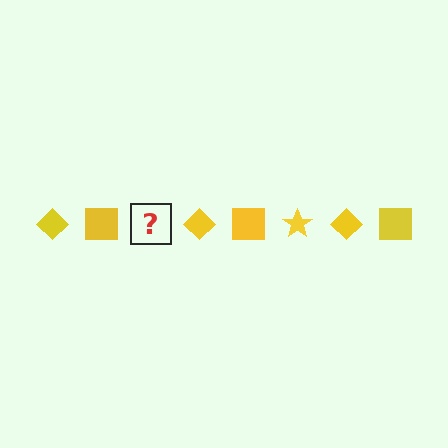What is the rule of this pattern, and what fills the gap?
The rule is that the pattern cycles through diamond, square, star shapes in yellow. The gap should be filled with a yellow star.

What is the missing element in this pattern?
The missing element is a yellow star.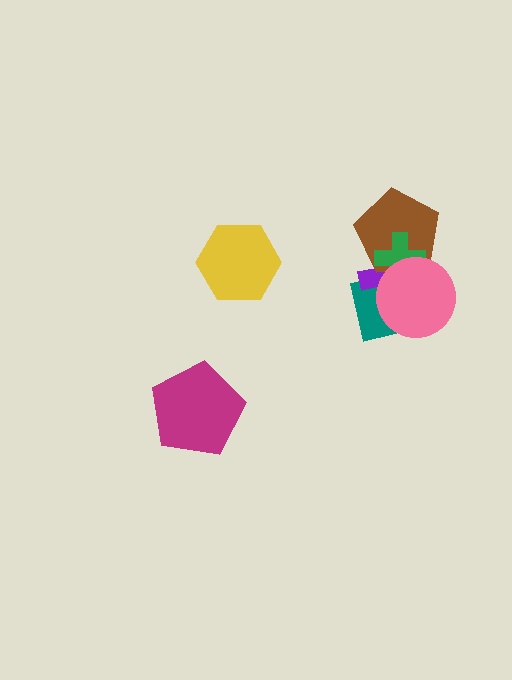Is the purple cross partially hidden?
Yes, it is partially covered by another shape.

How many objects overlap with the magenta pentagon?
0 objects overlap with the magenta pentagon.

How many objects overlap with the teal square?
4 objects overlap with the teal square.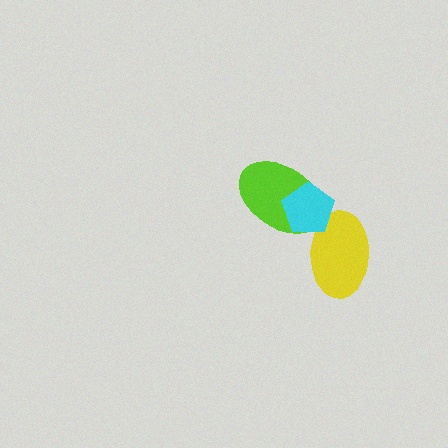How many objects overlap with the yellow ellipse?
2 objects overlap with the yellow ellipse.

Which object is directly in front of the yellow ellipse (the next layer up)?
The lime ellipse is directly in front of the yellow ellipse.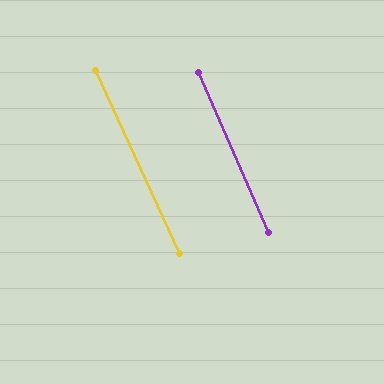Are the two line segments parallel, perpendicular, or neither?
Parallel — their directions differ by only 0.9°.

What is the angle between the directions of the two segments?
Approximately 1 degree.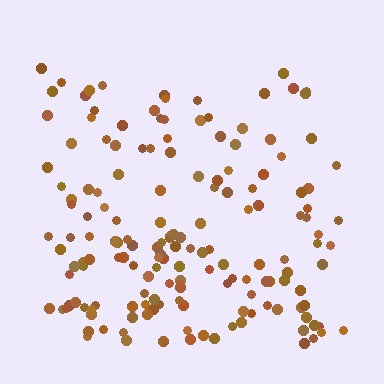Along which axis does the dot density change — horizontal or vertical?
Vertical.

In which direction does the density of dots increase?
From top to bottom, with the bottom side densest.